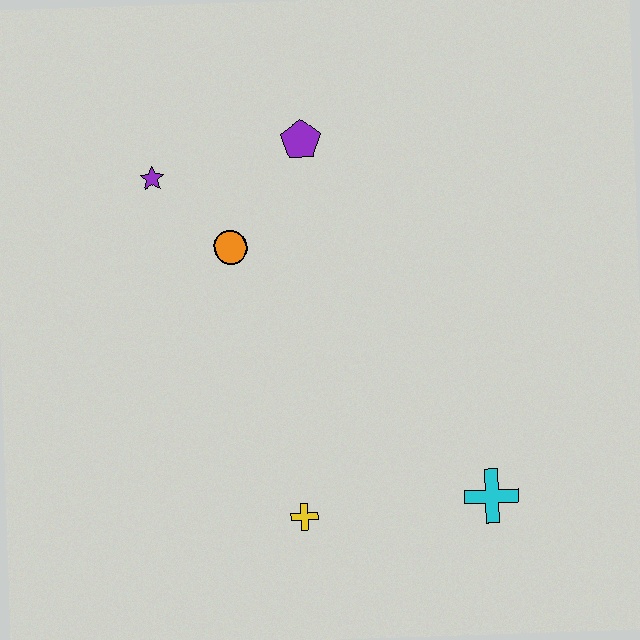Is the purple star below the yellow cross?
No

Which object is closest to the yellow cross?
The cyan cross is closest to the yellow cross.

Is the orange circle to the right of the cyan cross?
No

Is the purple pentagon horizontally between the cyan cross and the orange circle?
Yes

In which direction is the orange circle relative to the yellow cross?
The orange circle is above the yellow cross.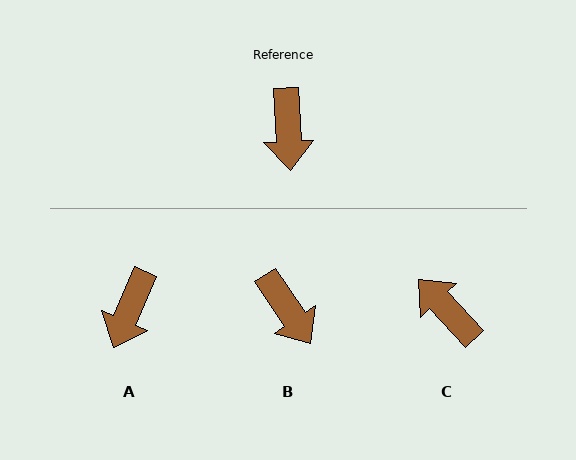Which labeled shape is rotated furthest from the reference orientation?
C, about 140 degrees away.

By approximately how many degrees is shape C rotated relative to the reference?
Approximately 140 degrees clockwise.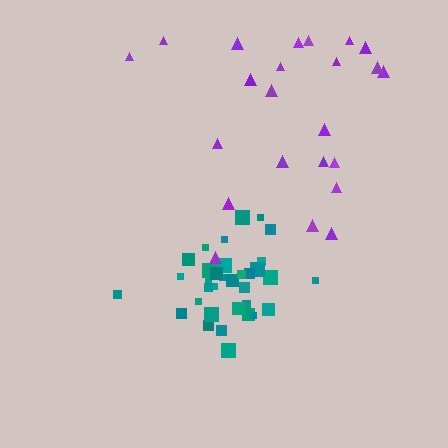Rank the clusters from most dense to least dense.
teal, purple.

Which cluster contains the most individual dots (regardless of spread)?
Teal (34).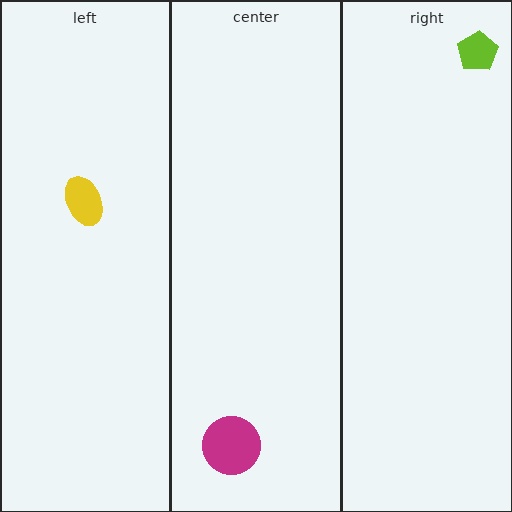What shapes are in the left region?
The yellow ellipse.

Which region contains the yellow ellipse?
The left region.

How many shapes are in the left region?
1.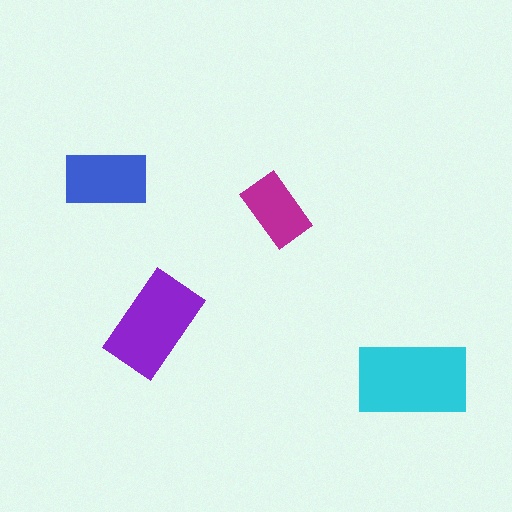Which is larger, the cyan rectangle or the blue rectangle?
The cyan one.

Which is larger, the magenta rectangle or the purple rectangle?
The purple one.